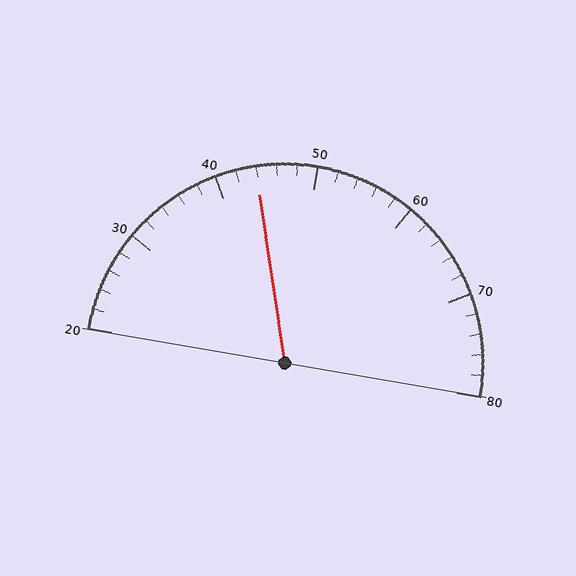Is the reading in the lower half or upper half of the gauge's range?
The reading is in the lower half of the range (20 to 80).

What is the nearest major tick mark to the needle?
The nearest major tick mark is 40.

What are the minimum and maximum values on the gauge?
The gauge ranges from 20 to 80.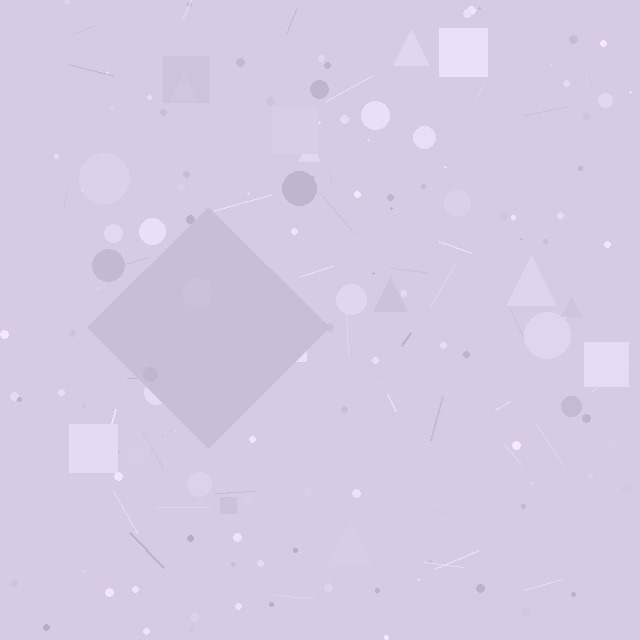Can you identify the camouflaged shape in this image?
The camouflaged shape is a diamond.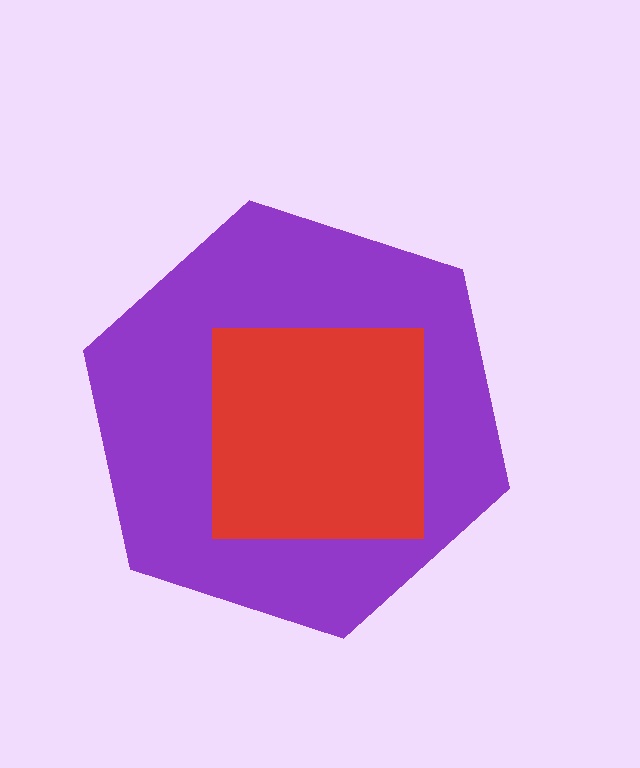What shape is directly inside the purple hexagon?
The red square.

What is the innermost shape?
The red square.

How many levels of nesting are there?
2.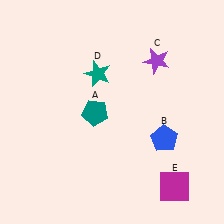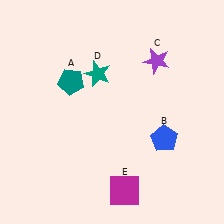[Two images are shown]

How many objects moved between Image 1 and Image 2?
2 objects moved between the two images.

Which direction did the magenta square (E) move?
The magenta square (E) moved left.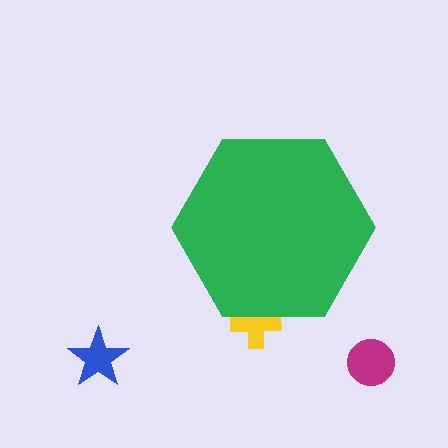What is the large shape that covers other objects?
A green hexagon.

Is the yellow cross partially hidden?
Yes, the yellow cross is partially hidden behind the green hexagon.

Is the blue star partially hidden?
No, the blue star is fully visible.